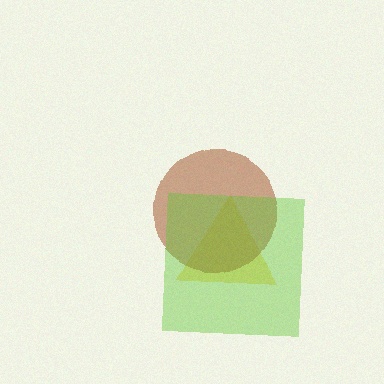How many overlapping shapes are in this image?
There are 3 overlapping shapes in the image.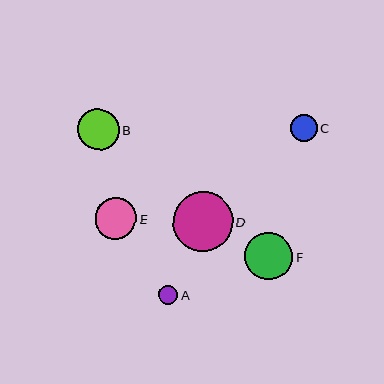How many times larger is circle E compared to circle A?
Circle E is approximately 2.1 times the size of circle A.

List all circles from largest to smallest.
From largest to smallest: D, F, E, B, C, A.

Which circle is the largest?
Circle D is the largest with a size of approximately 60 pixels.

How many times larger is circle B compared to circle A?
Circle B is approximately 2.1 times the size of circle A.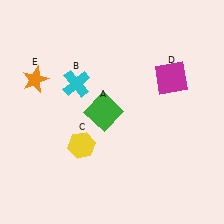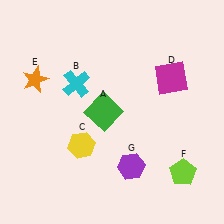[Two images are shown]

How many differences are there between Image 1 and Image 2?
There are 2 differences between the two images.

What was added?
A lime pentagon (F), a purple hexagon (G) were added in Image 2.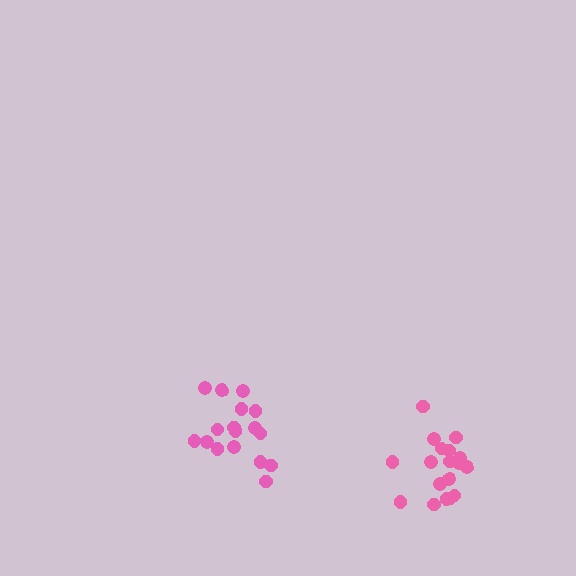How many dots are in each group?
Group 1: 18 dots, Group 2: 17 dots (35 total).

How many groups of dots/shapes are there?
There are 2 groups.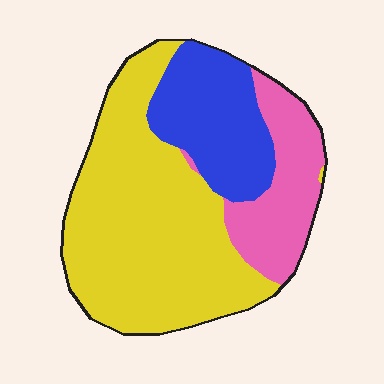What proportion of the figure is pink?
Pink takes up about one fifth (1/5) of the figure.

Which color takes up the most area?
Yellow, at roughly 55%.